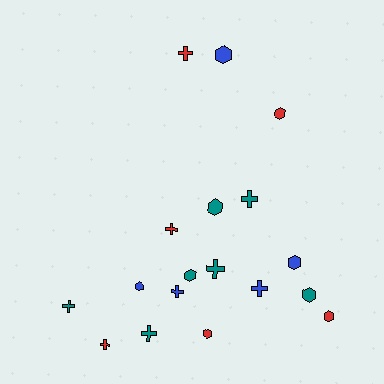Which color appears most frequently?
Teal, with 7 objects.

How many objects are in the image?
There are 18 objects.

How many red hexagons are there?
There are 3 red hexagons.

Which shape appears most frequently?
Cross, with 9 objects.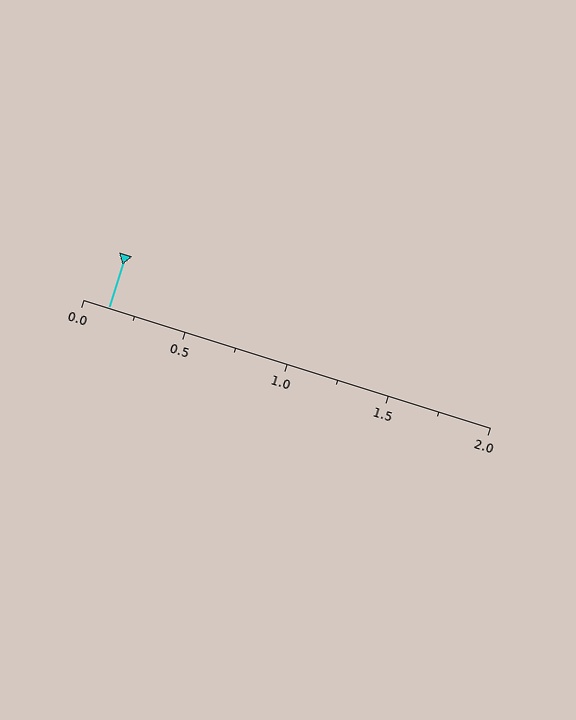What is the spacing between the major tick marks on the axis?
The major ticks are spaced 0.5 apart.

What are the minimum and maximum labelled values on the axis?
The axis runs from 0.0 to 2.0.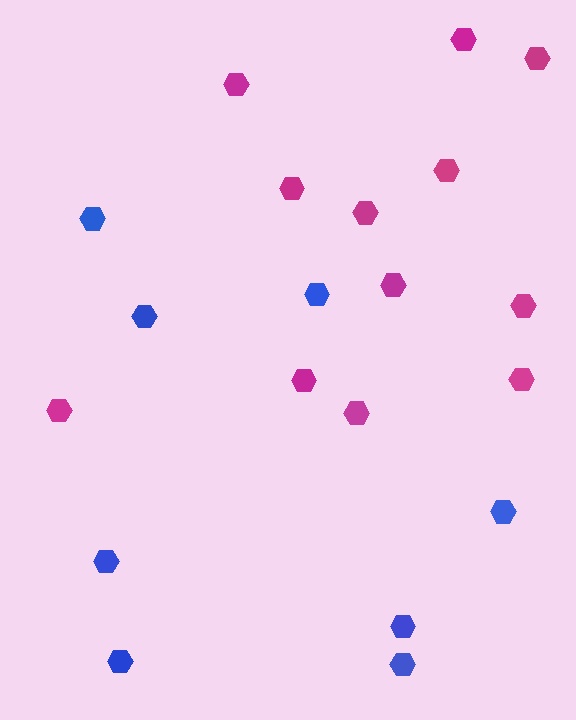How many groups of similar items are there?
There are 2 groups: one group of blue hexagons (8) and one group of magenta hexagons (12).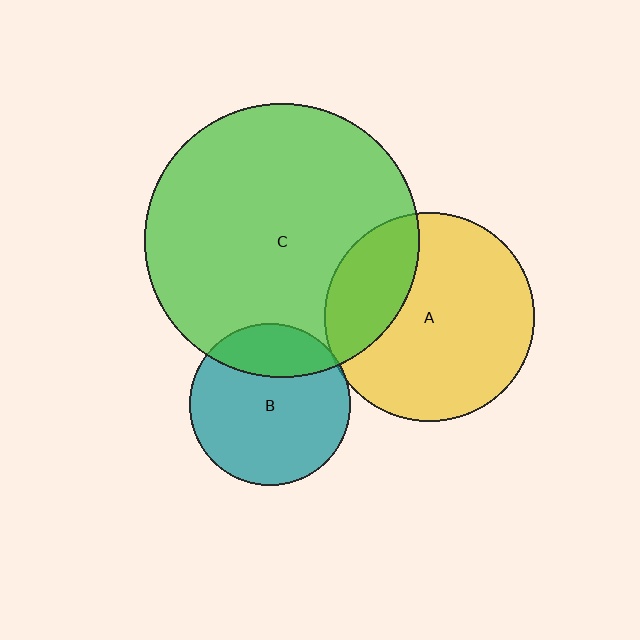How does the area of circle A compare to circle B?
Approximately 1.7 times.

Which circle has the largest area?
Circle C (green).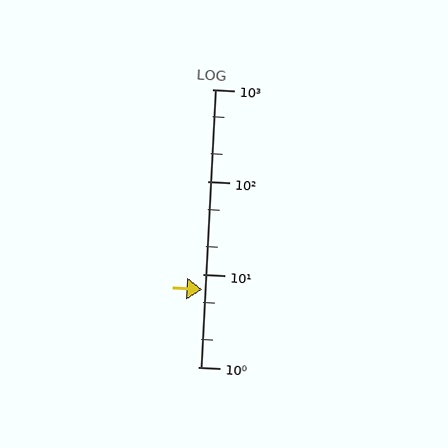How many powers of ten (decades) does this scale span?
The scale spans 3 decades, from 1 to 1000.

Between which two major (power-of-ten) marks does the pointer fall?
The pointer is between 1 and 10.